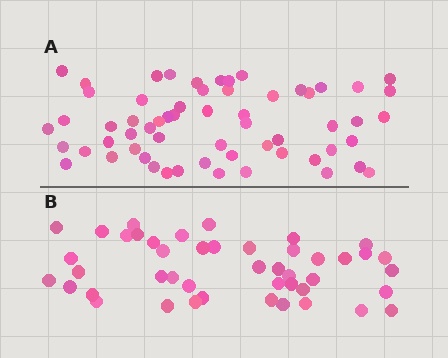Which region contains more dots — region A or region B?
Region A (the top region) has more dots.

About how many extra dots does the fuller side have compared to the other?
Region A has approximately 15 more dots than region B.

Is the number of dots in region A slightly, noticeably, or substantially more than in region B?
Region A has noticeably more, but not dramatically so. The ratio is roughly 1.3 to 1.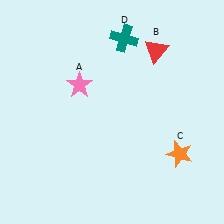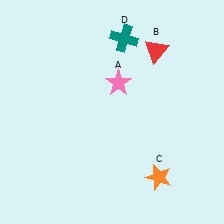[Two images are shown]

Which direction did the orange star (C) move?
The orange star (C) moved down.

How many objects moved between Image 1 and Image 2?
2 objects moved between the two images.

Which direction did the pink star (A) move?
The pink star (A) moved right.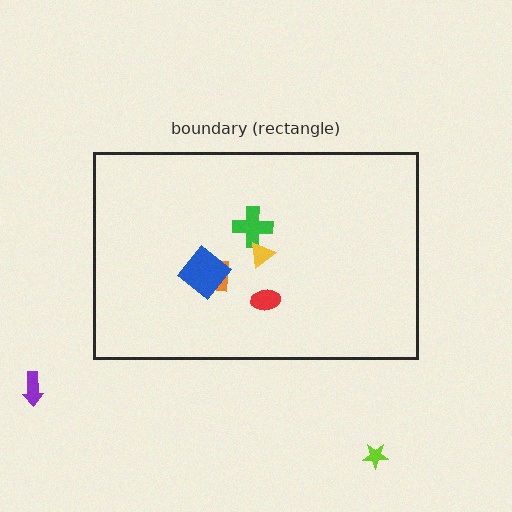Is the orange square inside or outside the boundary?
Inside.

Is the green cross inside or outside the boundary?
Inside.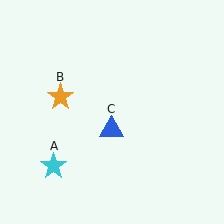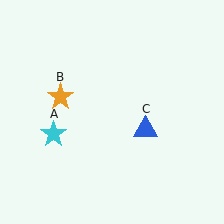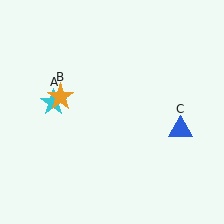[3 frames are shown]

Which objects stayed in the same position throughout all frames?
Orange star (object B) remained stationary.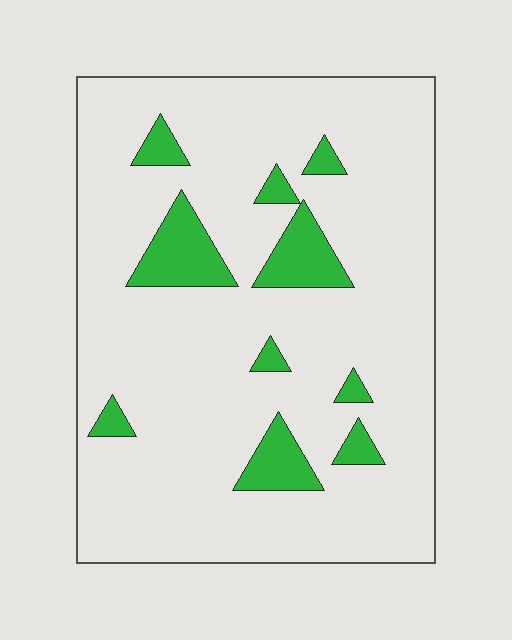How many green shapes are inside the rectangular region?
10.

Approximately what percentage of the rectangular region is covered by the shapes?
Approximately 10%.